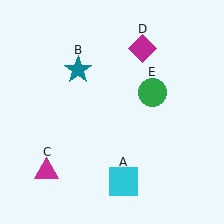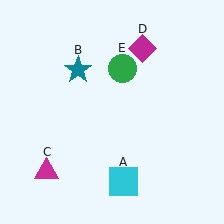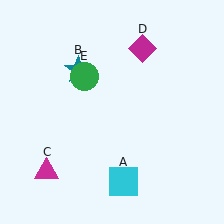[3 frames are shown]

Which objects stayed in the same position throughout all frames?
Cyan square (object A) and teal star (object B) and magenta triangle (object C) and magenta diamond (object D) remained stationary.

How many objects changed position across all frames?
1 object changed position: green circle (object E).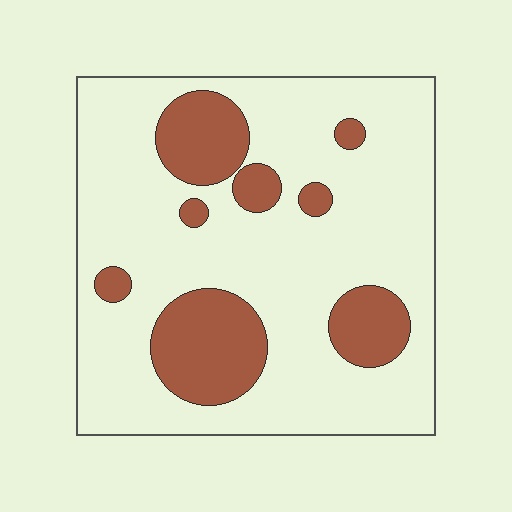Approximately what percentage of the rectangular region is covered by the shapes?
Approximately 20%.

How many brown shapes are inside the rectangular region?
8.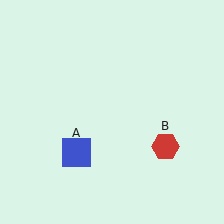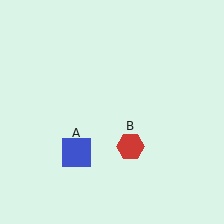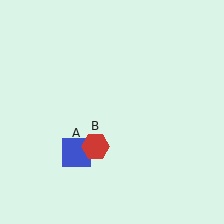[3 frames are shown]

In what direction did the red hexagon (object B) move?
The red hexagon (object B) moved left.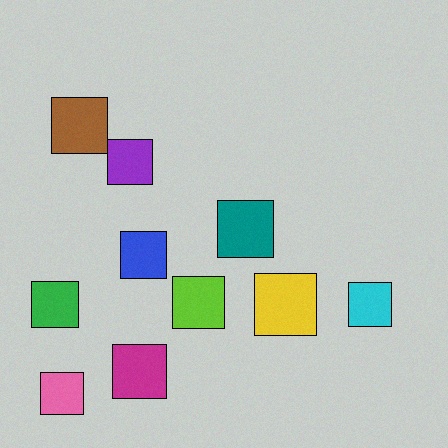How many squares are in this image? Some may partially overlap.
There are 10 squares.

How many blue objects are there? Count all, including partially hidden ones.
There is 1 blue object.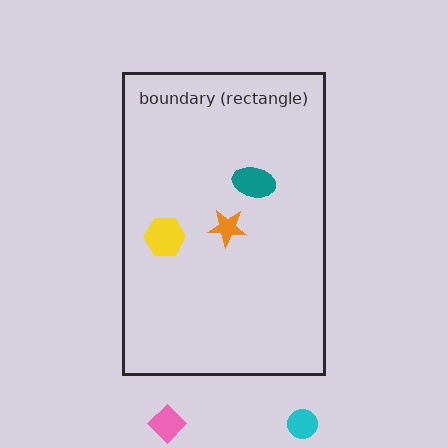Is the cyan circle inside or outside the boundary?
Outside.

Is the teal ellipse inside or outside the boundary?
Inside.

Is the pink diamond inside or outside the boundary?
Outside.